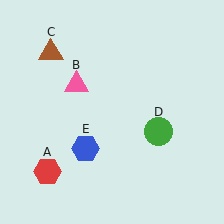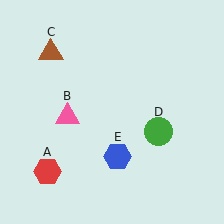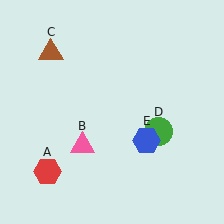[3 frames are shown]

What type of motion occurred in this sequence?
The pink triangle (object B), blue hexagon (object E) rotated counterclockwise around the center of the scene.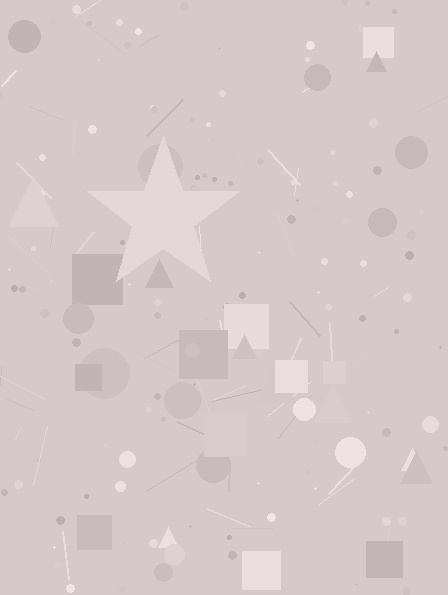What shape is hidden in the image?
A star is hidden in the image.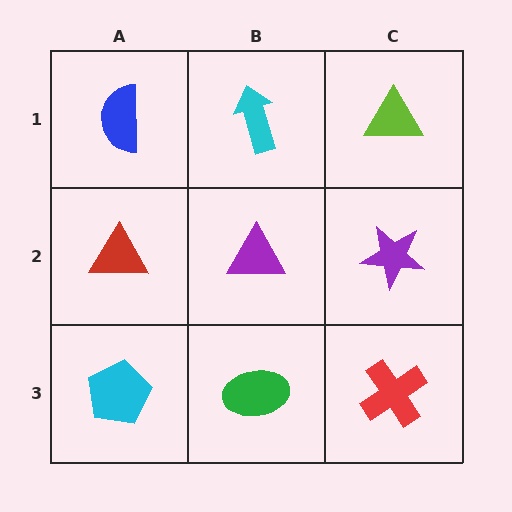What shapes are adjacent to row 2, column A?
A blue semicircle (row 1, column A), a cyan pentagon (row 3, column A), a purple triangle (row 2, column B).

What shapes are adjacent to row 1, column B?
A purple triangle (row 2, column B), a blue semicircle (row 1, column A), a lime triangle (row 1, column C).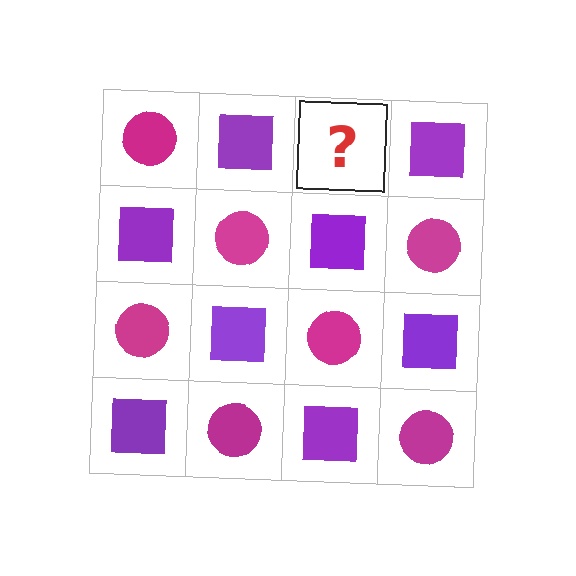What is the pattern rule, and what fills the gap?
The rule is that it alternates magenta circle and purple square in a checkerboard pattern. The gap should be filled with a magenta circle.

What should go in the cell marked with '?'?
The missing cell should contain a magenta circle.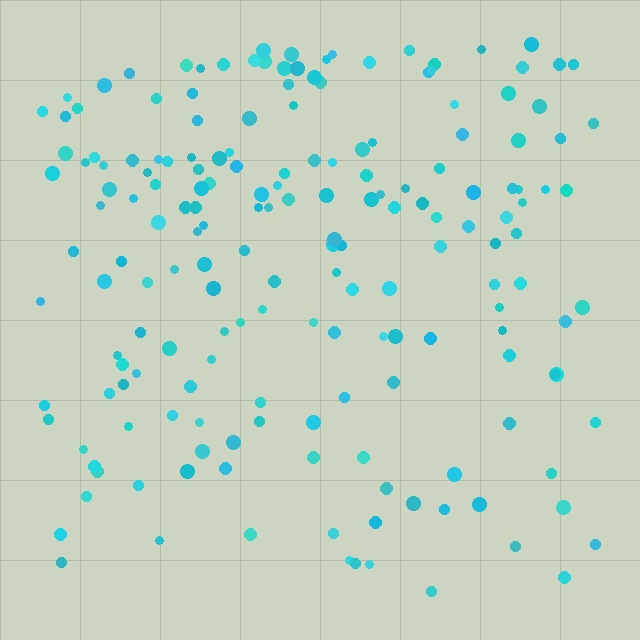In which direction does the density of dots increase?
From bottom to top, with the top side densest.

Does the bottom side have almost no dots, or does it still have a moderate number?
Still a moderate number, just noticeably fewer than the top.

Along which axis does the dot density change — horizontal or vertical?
Vertical.